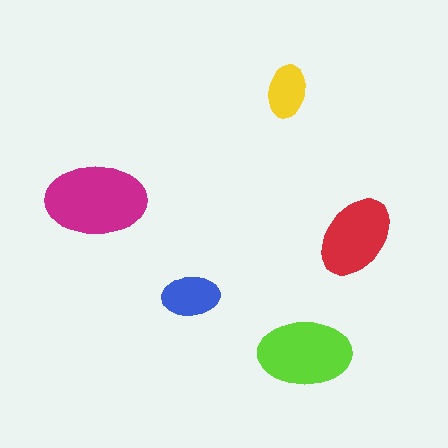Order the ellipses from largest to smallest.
the magenta one, the lime one, the red one, the blue one, the yellow one.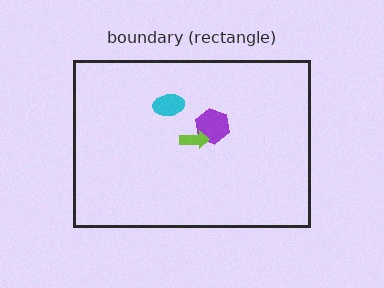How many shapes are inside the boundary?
3 inside, 0 outside.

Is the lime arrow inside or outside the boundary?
Inside.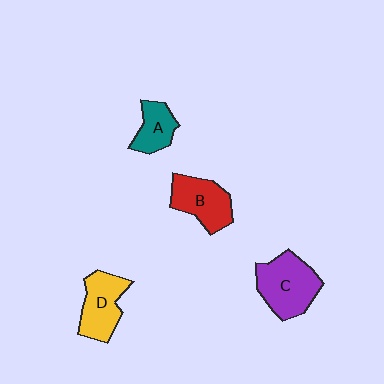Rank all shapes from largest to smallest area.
From largest to smallest: C (purple), D (yellow), B (red), A (teal).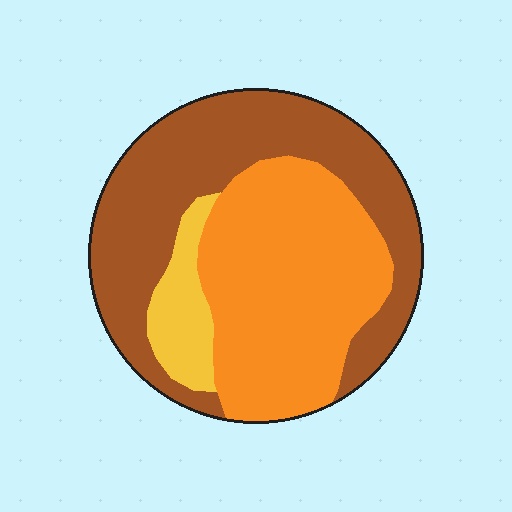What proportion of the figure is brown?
Brown takes up about one half (1/2) of the figure.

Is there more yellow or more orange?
Orange.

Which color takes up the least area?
Yellow, at roughly 10%.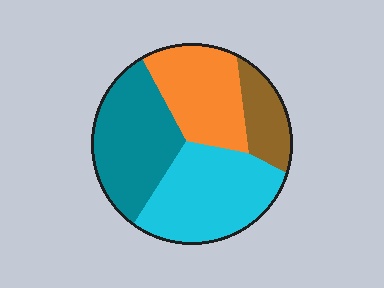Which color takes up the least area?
Brown, at roughly 15%.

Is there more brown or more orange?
Orange.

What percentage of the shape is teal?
Teal takes up between a sixth and a third of the shape.